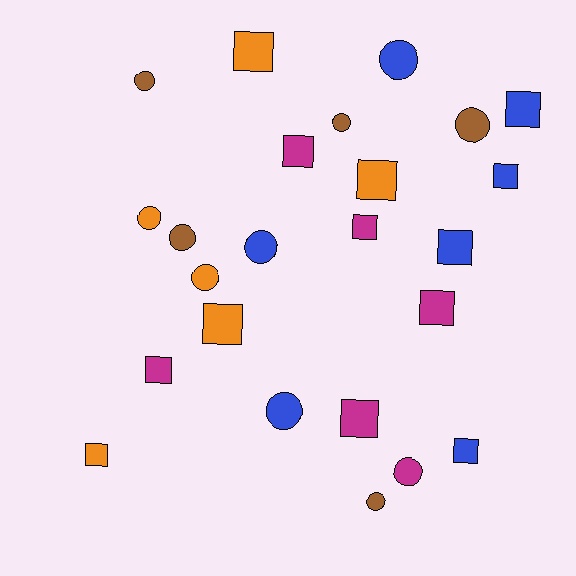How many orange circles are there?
There are 2 orange circles.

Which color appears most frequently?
Blue, with 7 objects.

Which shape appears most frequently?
Square, with 13 objects.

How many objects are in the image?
There are 24 objects.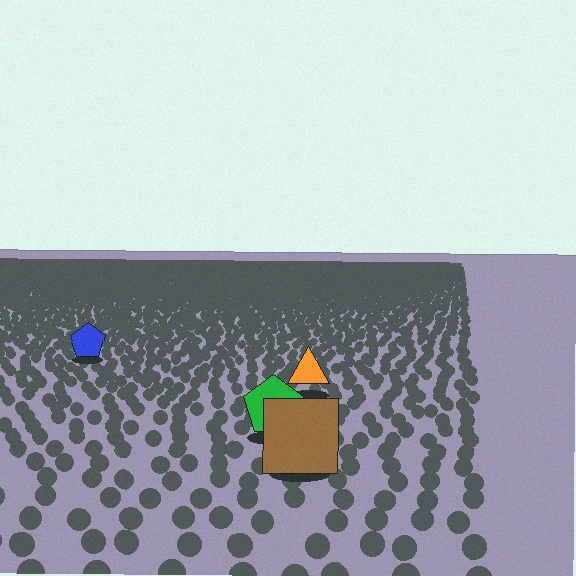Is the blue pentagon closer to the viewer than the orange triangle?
No. The orange triangle is closer — you can tell from the texture gradient: the ground texture is coarser near it.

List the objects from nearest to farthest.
From nearest to farthest: the brown square, the green pentagon, the orange triangle, the blue pentagon.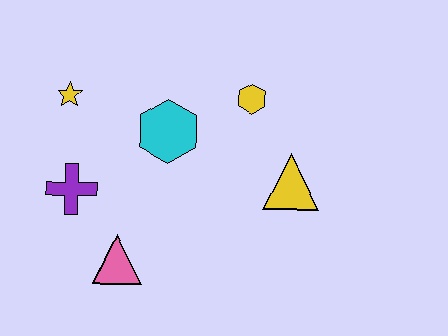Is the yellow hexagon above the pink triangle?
Yes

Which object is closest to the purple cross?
The pink triangle is closest to the purple cross.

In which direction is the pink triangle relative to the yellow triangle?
The pink triangle is to the left of the yellow triangle.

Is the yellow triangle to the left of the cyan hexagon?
No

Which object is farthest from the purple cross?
The yellow triangle is farthest from the purple cross.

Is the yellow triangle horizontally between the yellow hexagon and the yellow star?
No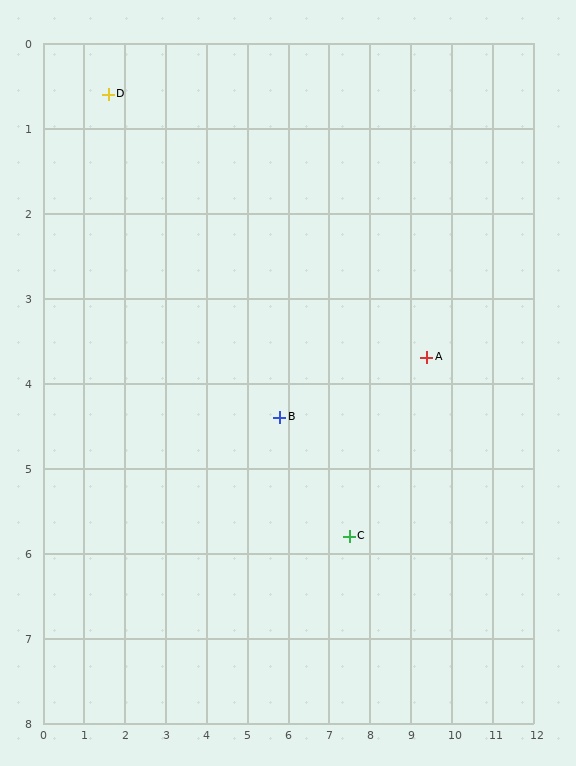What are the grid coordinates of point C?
Point C is at approximately (7.5, 5.8).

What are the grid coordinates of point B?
Point B is at approximately (5.8, 4.4).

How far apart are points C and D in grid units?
Points C and D are about 7.9 grid units apart.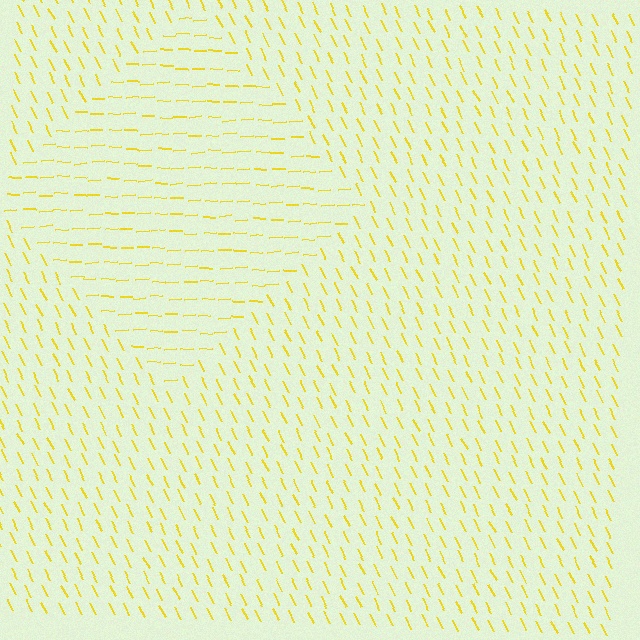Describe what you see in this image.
The image is filled with small yellow line segments. A diamond region in the image has lines oriented differently from the surrounding lines, creating a visible texture boundary.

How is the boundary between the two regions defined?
The boundary is defined purely by a change in line orientation (approximately 65 degrees difference). All lines are the same color and thickness.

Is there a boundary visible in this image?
Yes, there is a texture boundary formed by a change in line orientation.